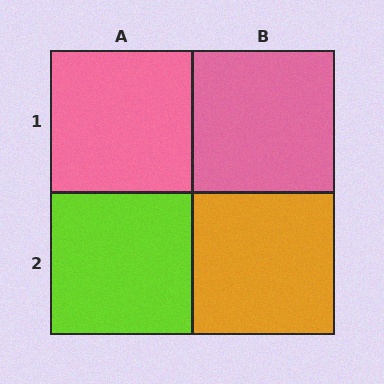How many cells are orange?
1 cell is orange.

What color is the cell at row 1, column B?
Pink.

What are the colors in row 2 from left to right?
Lime, orange.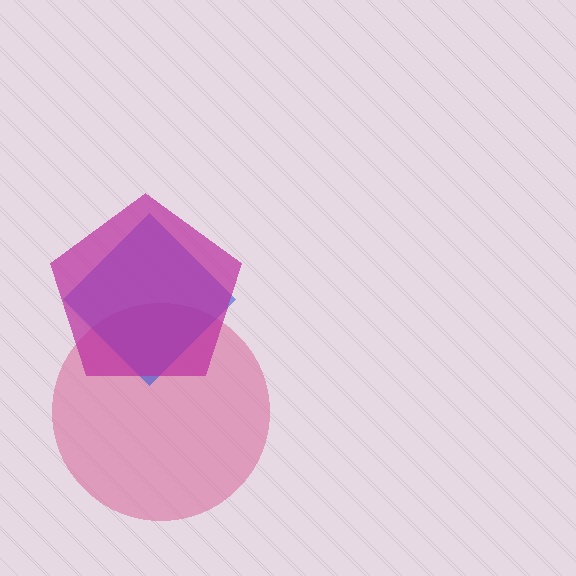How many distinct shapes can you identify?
There are 3 distinct shapes: a pink circle, a blue diamond, a magenta pentagon.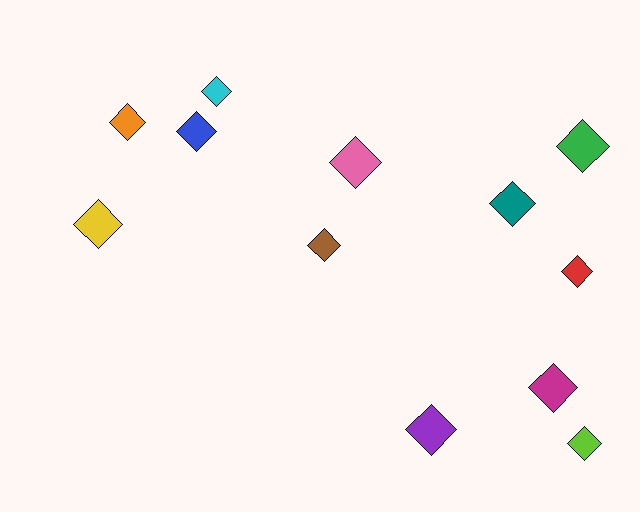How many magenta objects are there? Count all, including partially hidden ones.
There is 1 magenta object.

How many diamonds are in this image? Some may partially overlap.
There are 12 diamonds.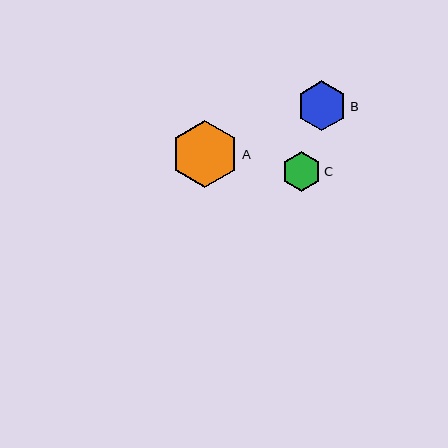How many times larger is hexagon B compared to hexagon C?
Hexagon B is approximately 1.3 times the size of hexagon C.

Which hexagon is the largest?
Hexagon A is the largest with a size of approximately 67 pixels.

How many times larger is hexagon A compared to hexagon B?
Hexagon A is approximately 1.3 times the size of hexagon B.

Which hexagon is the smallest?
Hexagon C is the smallest with a size of approximately 39 pixels.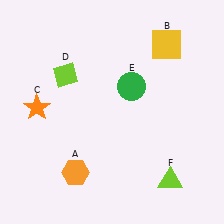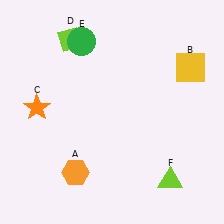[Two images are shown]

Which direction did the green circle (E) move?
The green circle (E) moved left.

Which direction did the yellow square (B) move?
The yellow square (B) moved right.